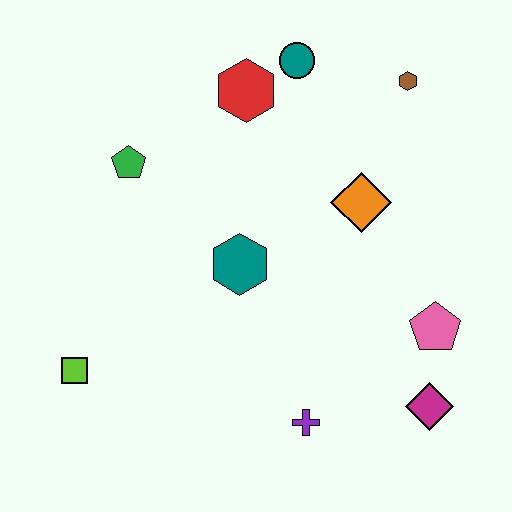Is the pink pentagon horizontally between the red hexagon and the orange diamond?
No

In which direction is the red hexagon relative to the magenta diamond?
The red hexagon is above the magenta diamond.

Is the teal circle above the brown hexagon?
Yes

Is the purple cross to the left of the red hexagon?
No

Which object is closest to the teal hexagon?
The orange diamond is closest to the teal hexagon.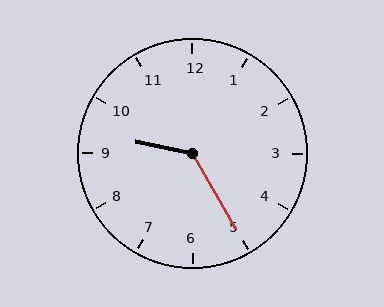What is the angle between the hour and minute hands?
Approximately 132 degrees.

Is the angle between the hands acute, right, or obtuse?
It is obtuse.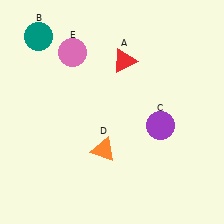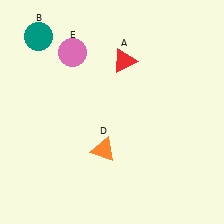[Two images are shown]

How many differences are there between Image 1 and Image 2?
There is 1 difference between the two images.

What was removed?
The purple circle (C) was removed in Image 2.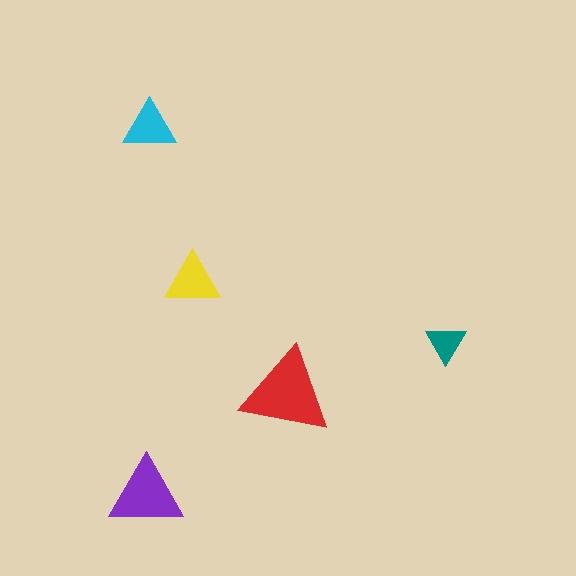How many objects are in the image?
There are 5 objects in the image.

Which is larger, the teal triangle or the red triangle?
The red one.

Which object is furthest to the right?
The teal triangle is rightmost.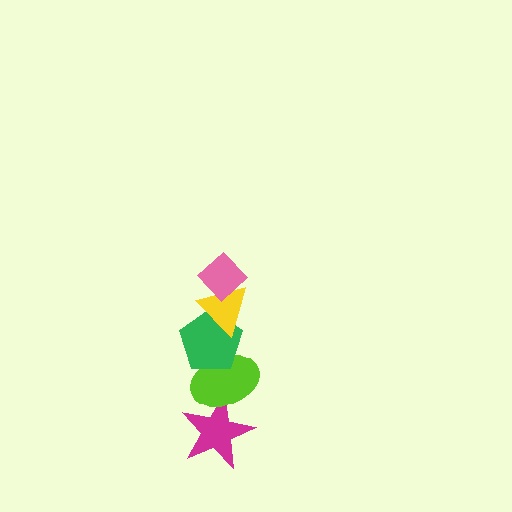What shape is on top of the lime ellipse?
The green pentagon is on top of the lime ellipse.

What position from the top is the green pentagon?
The green pentagon is 3rd from the top.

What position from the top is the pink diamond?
The pink diamond is 1st from the top.